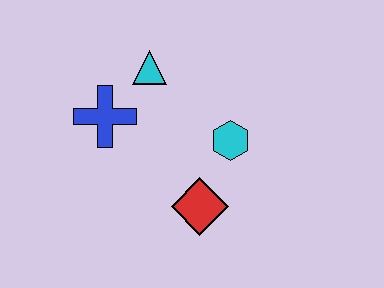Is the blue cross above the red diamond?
Yes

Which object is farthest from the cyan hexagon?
The blue cross is farthest from the cyan hexagon.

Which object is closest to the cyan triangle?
The blue cross is closest to the cyan triangle.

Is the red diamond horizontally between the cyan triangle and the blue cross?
No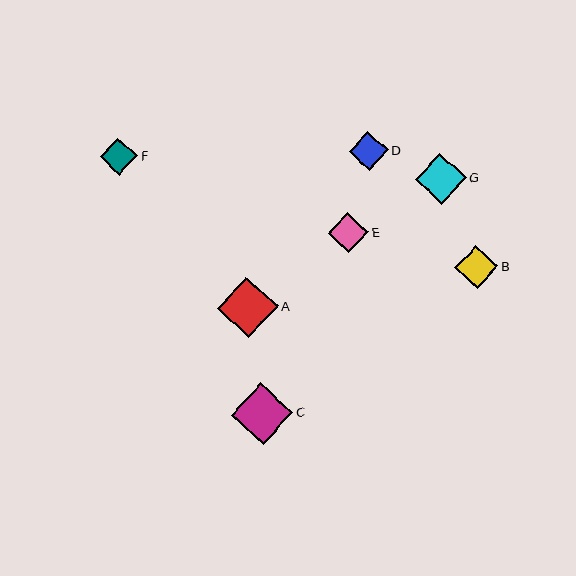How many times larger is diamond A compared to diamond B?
Diamond A is approximately 1.4 times the size of diamond B.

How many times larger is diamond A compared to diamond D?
Diamond A is approximately 1.6 times the size of diamond D.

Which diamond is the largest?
Diamond C is the largest with a size of approximately 61 pixels.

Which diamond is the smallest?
Diamond F is the smallest with a size of approximately 37 pixels.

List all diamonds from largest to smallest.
From largest to smallest: C, A, G, B, E, D, F.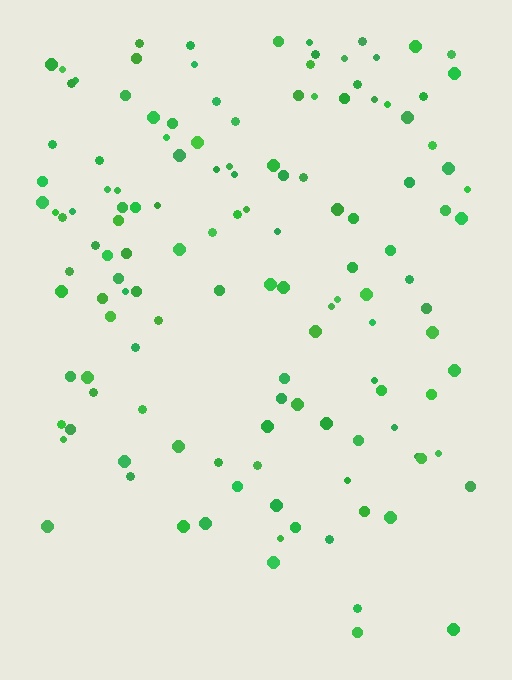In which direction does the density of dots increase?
From bottom to top, with the top side densest.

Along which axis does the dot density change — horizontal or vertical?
Vertical.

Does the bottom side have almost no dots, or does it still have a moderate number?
Still a moderate number, just noticeably fewer than the top.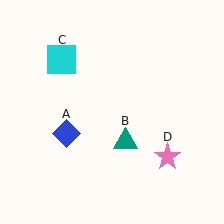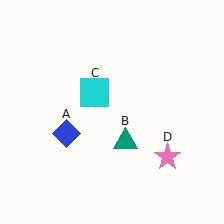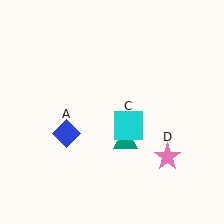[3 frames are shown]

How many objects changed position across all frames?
1 object changed position: cyan square (object C).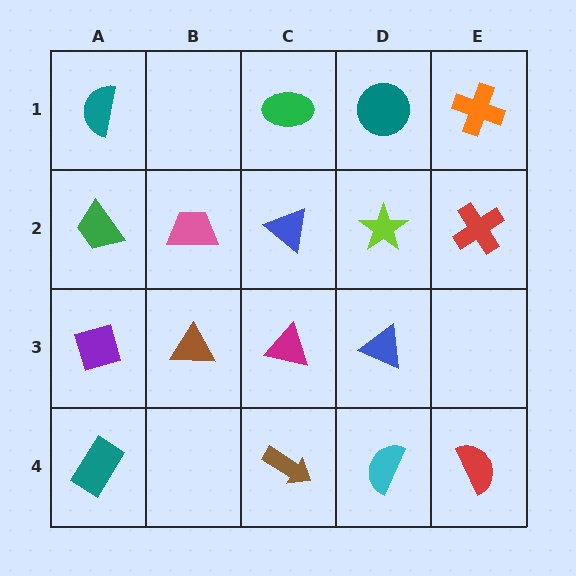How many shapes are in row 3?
4 shapes.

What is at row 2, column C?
A blue triangle.